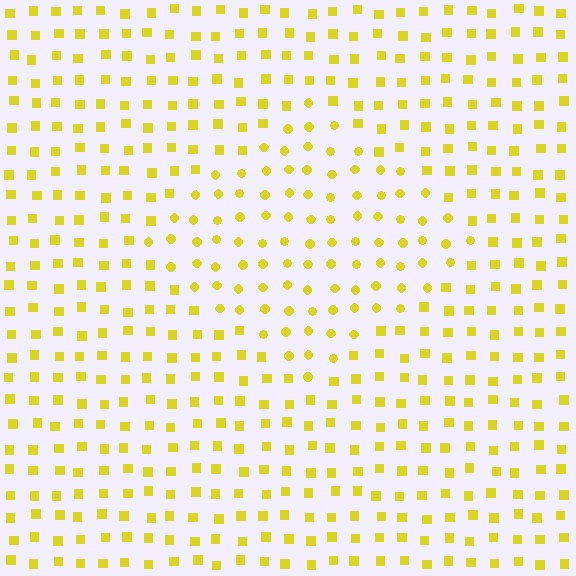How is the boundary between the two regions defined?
The boundary is defined by a change in element shape: circles inside vs. squares outside. All elements share the same color and spacing.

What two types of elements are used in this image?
The image uses circles inside the diamond region and squares outside it.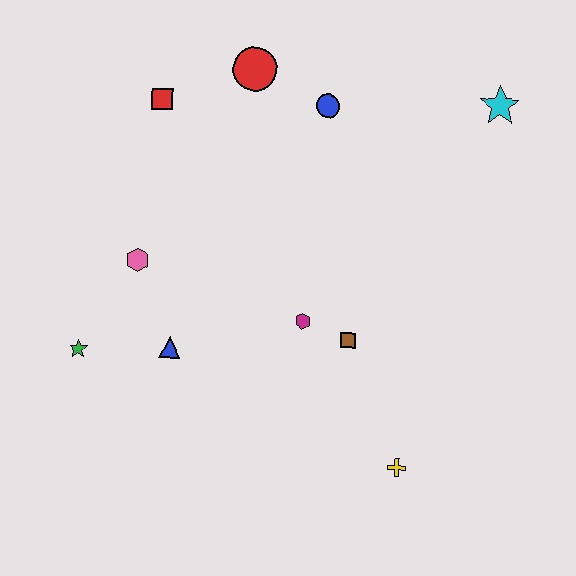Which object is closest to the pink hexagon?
The blue triangle is closest to the pink hexagon.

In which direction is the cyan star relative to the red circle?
The cyan star is to the right of the red circle.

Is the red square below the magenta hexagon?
No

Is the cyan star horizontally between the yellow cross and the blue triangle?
No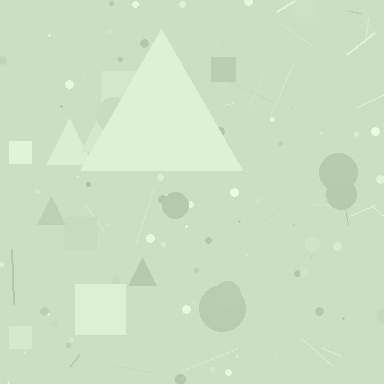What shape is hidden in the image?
A triangle is hidden in the image.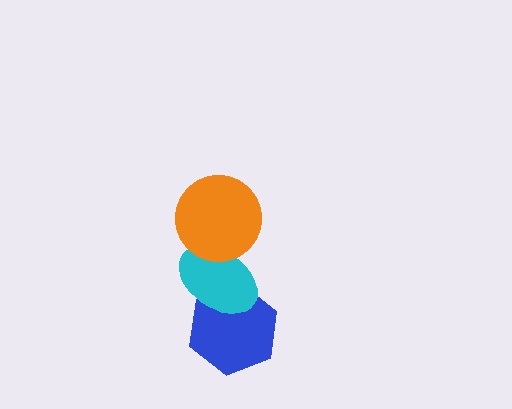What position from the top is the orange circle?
The orange circle is 1st from the top.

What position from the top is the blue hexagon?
The blue hexagon is 3rd from the top.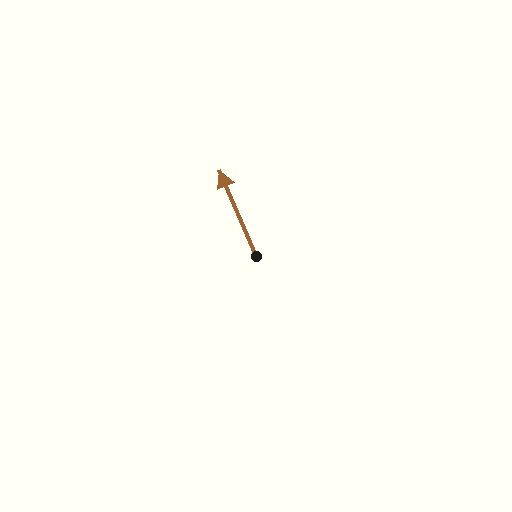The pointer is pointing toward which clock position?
Roughly 11 o'clock.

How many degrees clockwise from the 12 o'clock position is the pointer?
Approximately 337 degrees.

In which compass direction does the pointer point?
Northwest.